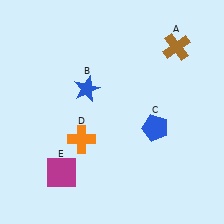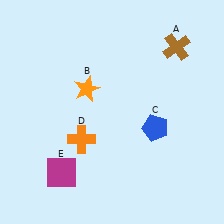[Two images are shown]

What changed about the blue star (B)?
In Image 1, B is blue. In Image 2, it changed to orange.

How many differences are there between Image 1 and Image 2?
There is 1 difference between the two images.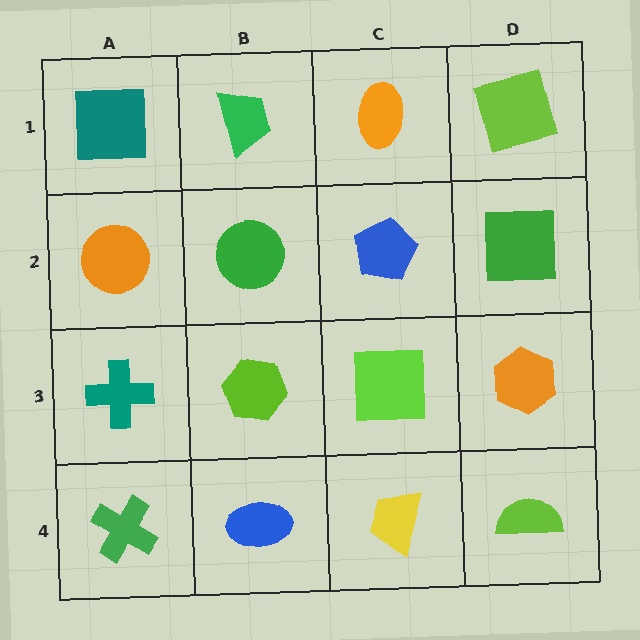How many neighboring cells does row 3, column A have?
3.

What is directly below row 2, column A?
A teal cross.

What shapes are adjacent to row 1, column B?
A green circle (row 2, column B), a teal square (row 1, column A), an orange ellipse (row 1, column C).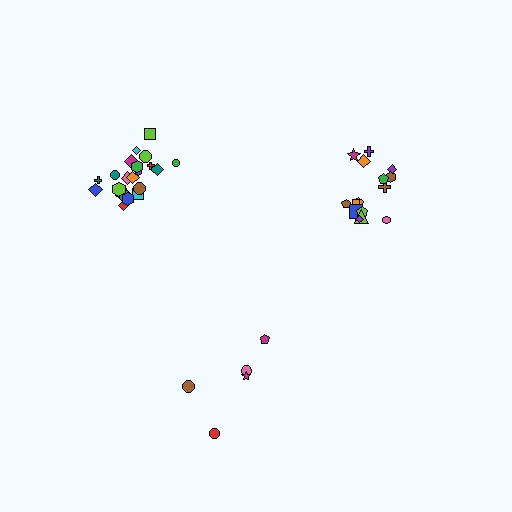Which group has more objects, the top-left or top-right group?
The top-left group.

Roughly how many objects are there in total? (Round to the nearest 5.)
Roughly 40 objects in total.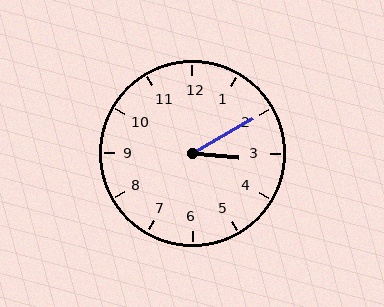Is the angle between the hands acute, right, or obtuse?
It is acute.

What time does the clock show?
3:10.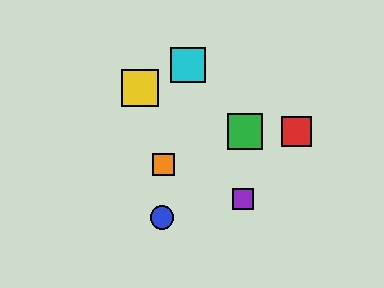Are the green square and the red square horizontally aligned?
Yes, both are at y≈132.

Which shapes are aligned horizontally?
The red square, the green square are aligned horizontally.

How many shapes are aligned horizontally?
2 shapes (the red square, the green square) are aligned horizontally.